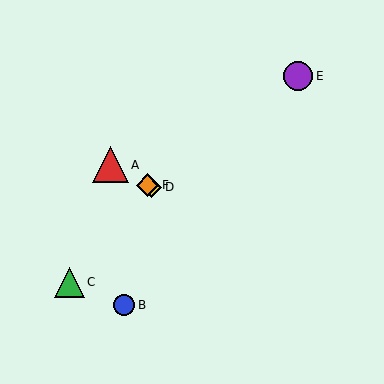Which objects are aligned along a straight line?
Objects A, D, F are aligned along a straight line.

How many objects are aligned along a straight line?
3 objects (A, D, F) are aligned along a straight line.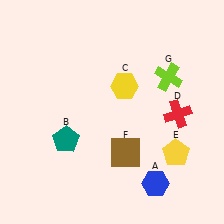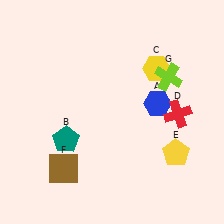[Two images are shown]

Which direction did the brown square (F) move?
The brown square (F) moved left.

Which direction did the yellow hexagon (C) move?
The yellow hexagon (C) moved right.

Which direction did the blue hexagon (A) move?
The blue hexagon (A) moved up.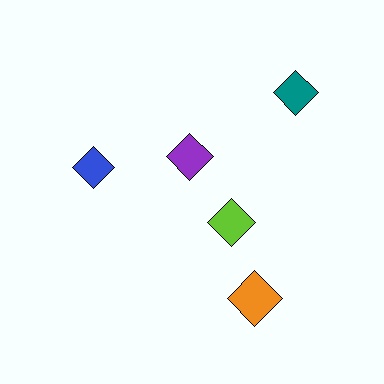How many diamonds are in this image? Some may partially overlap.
There are 5 diamonds.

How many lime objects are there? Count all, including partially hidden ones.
There is 1 lime object.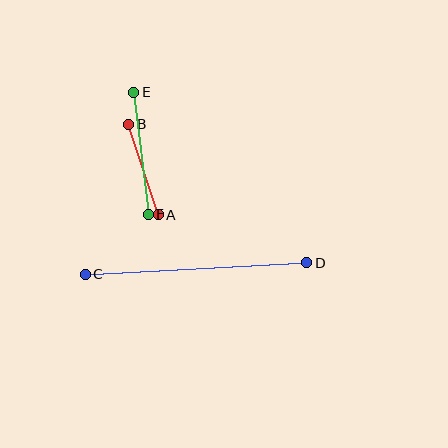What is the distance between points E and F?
The distance is approximately 123 pixels.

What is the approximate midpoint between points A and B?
The midpoint is at approximately (144, 169) pixels.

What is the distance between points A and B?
The distance is approximately 95 pixels.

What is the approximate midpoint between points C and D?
The midpoint is at approximately (196, 268) pixels.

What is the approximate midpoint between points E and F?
The midpoint is at approximately (141, 153) pixels.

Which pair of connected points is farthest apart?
Points C and D are farthest apart.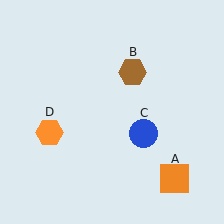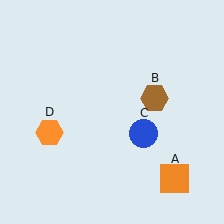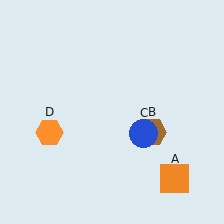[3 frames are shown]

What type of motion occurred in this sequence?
The brown hexagon (object B) rotated clockwise around the center of the scene.